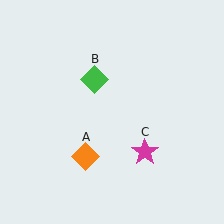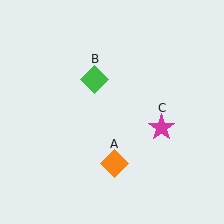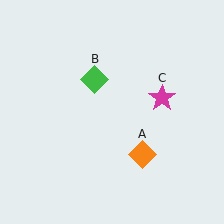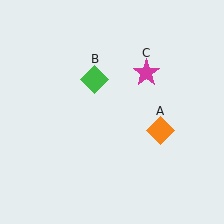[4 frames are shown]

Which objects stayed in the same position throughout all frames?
Green diamond (object B) remained stationary.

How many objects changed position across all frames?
2 objects changed position: orange diamond (object A), magenta star (object C).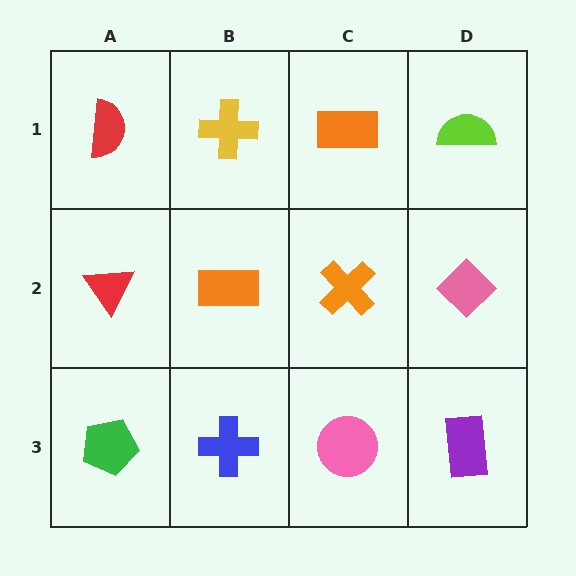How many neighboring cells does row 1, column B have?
3.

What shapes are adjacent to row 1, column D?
A pink diamond (row 2, column D), an orange rectangle (row 1, column C).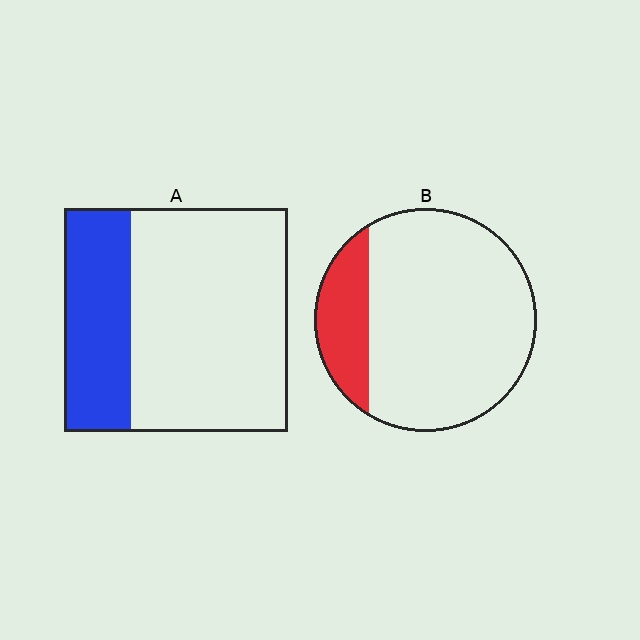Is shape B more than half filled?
No.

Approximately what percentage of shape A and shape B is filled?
A is approximately 30% and B is approximately 20%.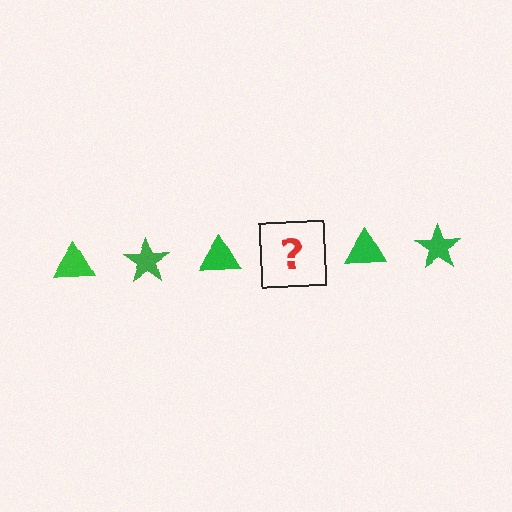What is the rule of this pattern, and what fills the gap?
The rule is that the pattern cycles through triangle, star shapes in green. The gap should be filled with a green star.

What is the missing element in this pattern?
The missing element is a green star.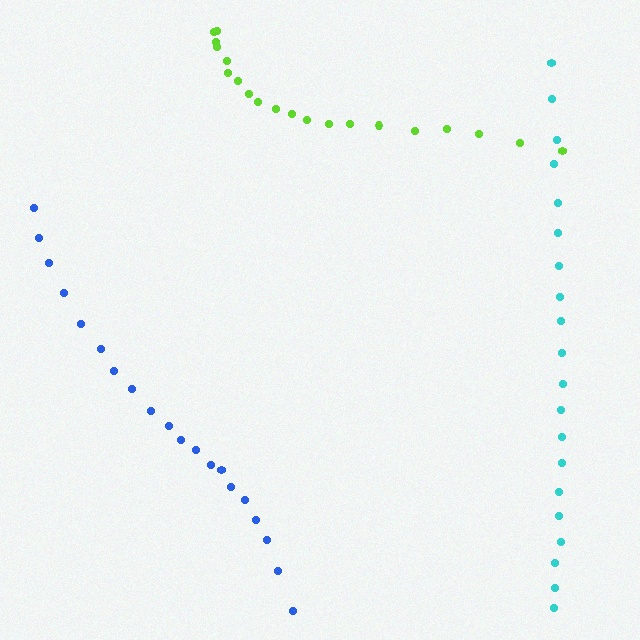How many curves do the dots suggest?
There are 3 distinct paths.